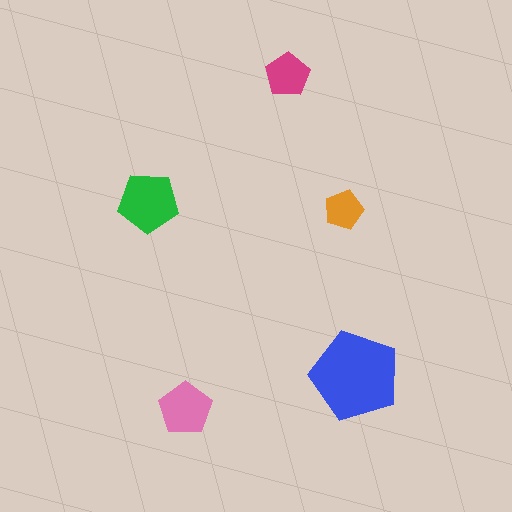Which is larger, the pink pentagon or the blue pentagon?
The blue one.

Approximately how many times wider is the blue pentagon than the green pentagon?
About 1.5 times wider.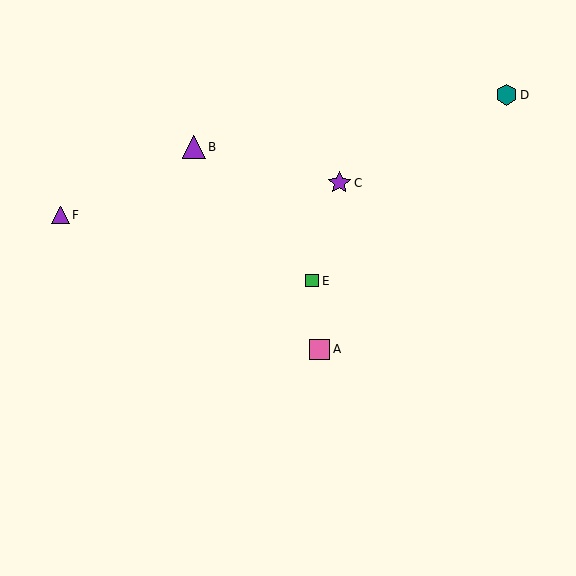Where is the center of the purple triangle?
The center of the purple triangle is at (60, 215).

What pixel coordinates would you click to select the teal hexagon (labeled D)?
Click at (506, 95) to select the teal hexagon D.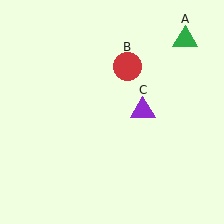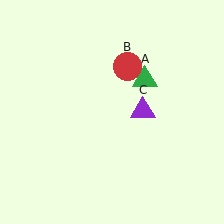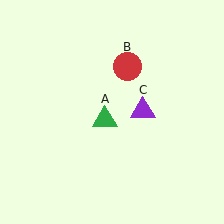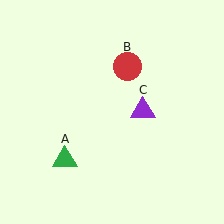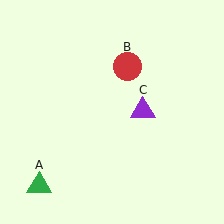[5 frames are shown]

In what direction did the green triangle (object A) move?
The green triangle (object A) moved down and to the left.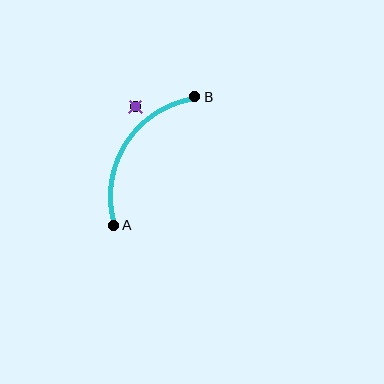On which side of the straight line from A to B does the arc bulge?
The arc bulges to the left of the straight line connecting A and B.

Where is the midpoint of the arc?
The arc midpoint is the point on the curve farthest from the straight line joining A and B. It sits to the left of that line.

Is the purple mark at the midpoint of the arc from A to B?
No — the purple mark does not lie on the arc at all. It sits slightly outside the curve.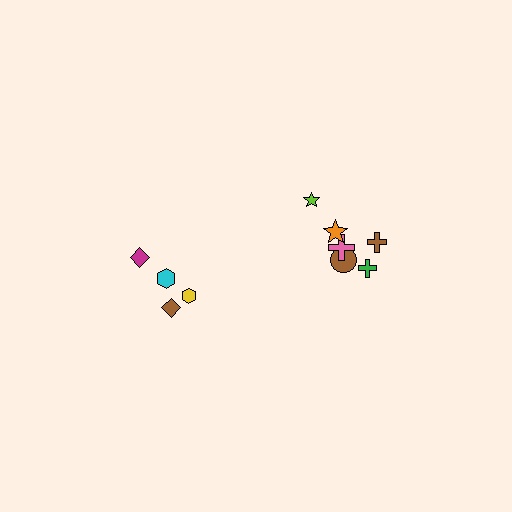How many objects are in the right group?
There are 6 objects.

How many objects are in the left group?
There are 4 objects.